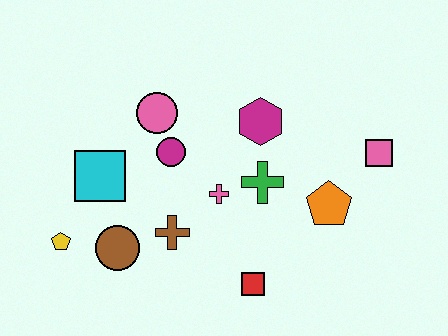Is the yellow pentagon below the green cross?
Yes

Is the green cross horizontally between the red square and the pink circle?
No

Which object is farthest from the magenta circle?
The pink square is farthest from the magenta circle.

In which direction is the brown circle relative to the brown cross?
The brown circle is to the left of the brown cross.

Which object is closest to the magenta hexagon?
The green cross is closest to the magenta hexagon.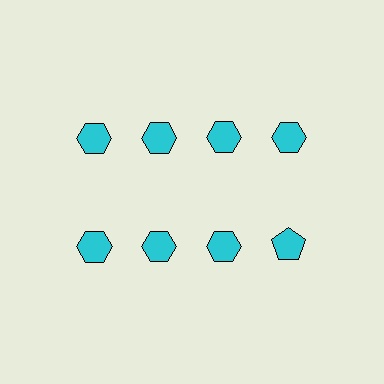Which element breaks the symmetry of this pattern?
The cyan pentagon in the second row, second from right column breaks the symmetry. All other shapes are cyan hexagons.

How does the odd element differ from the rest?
It has a different shape: pentagon instead of hexagon.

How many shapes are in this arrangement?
There are 8 shapes arranged in a grid pattern.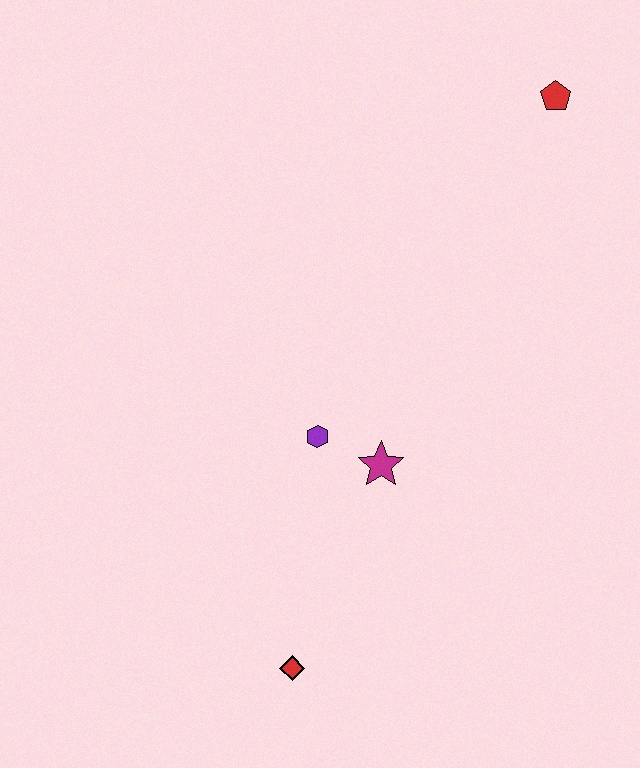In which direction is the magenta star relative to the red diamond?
The magenta star is above the red diamond.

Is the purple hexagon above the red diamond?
Yes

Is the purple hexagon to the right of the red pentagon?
No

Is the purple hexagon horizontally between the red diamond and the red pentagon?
Yes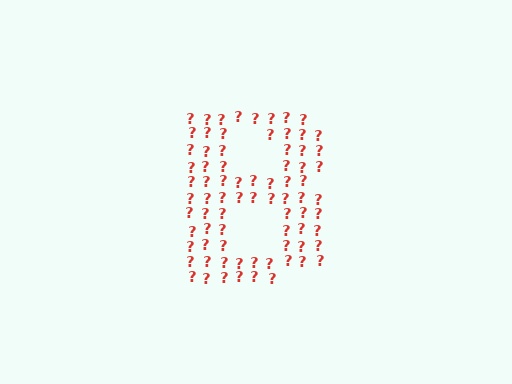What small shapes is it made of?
It is made of small question marks.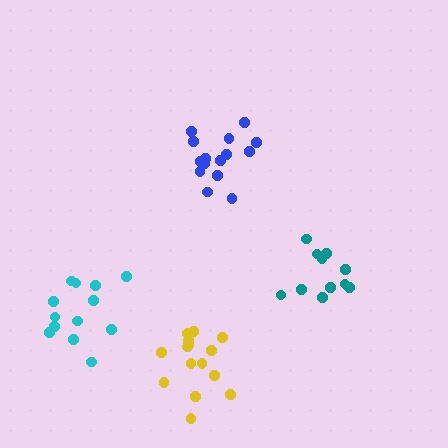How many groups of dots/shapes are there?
There are 4 groups.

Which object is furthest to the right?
The teal cluster is rightmost.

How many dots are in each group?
Group 1: 11 dots, Group 2: 15 dots, Group 3: 15 dots, Group 4: 13 dots (54 total).